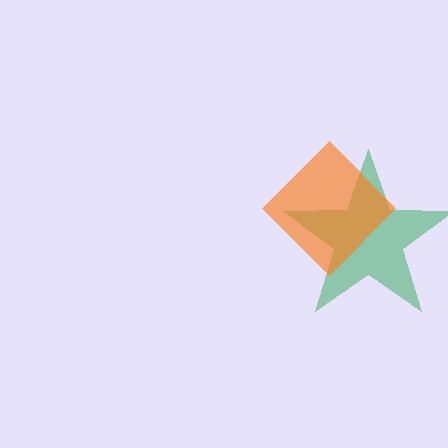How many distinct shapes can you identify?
There are 2 distinct shapes: a green star, an orange diamond.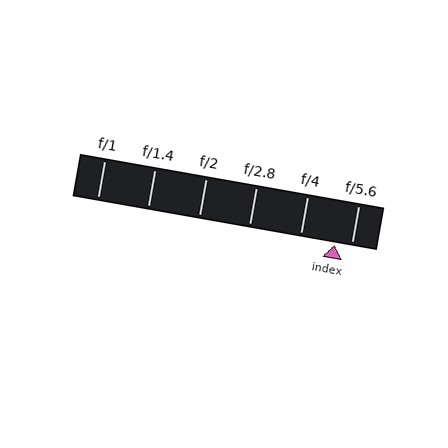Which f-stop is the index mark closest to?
The index mark is closest to f/5.6.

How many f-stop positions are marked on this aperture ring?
There are 6 f-stop positions marked.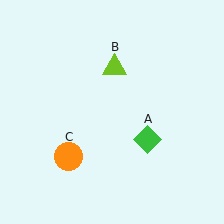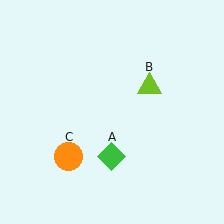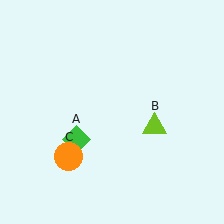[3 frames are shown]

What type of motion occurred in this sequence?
The green diamond (object A), lime triangle (object B) rotated clockwise around the center of the scene.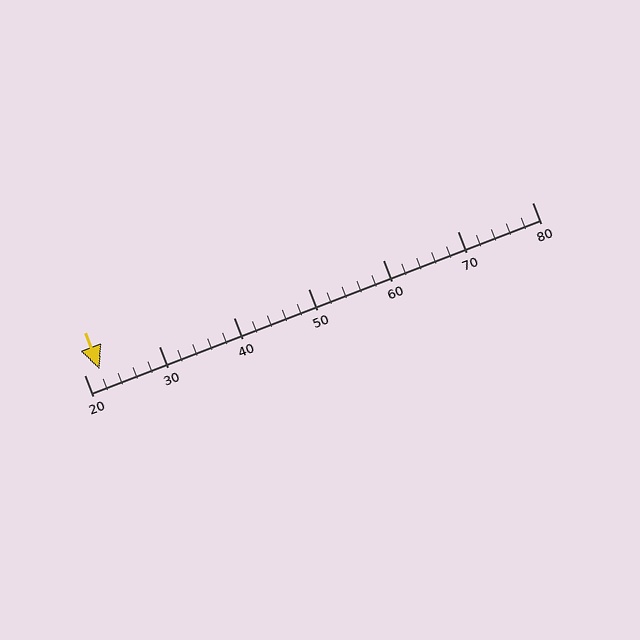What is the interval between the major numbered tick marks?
The major tick marks are spaced 10 units apart.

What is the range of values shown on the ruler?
The ruler shows values from 20 to 80.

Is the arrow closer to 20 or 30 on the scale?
The arrow is closer to 20.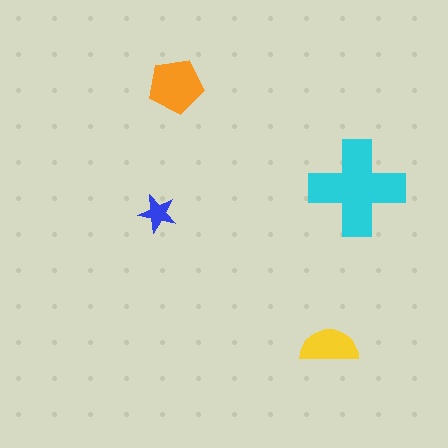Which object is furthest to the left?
The blue star is leftmost.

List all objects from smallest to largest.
The blue star, the yellow semicircle, the orange pentagon, the cyan cross.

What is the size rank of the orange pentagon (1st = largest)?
2nd.